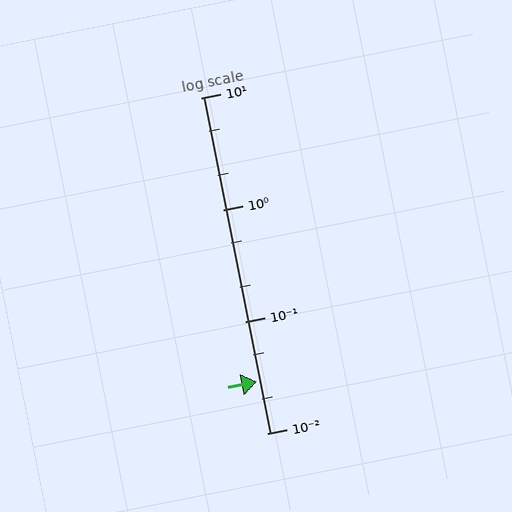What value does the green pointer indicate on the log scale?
The pointer indicates approximately 0.029.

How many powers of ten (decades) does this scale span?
The scale spans 3 decades, from 0.01 to 10.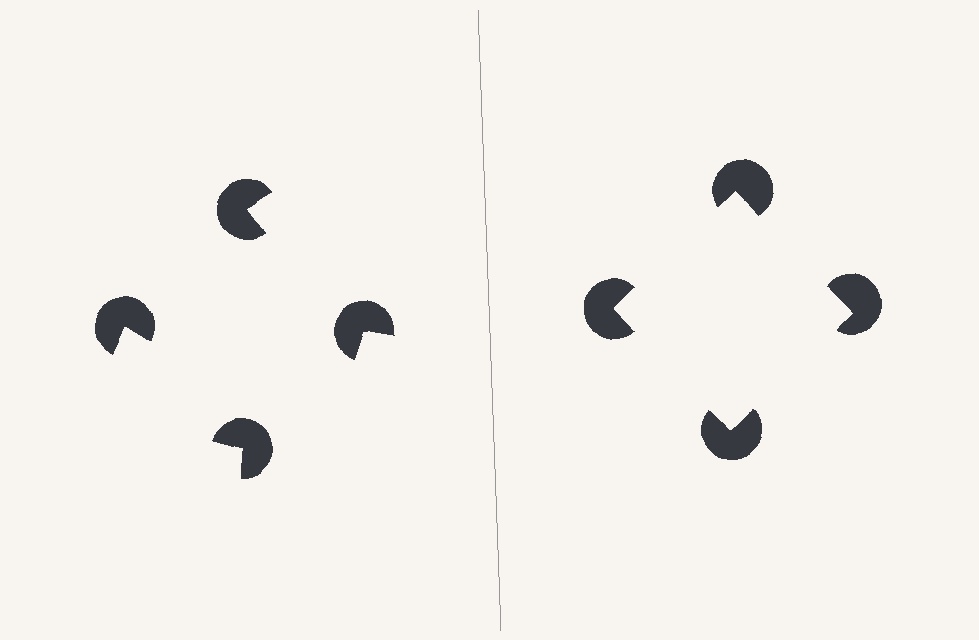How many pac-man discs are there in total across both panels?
8 — 4 on each side.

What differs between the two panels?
The pac-man discs are positioned identically on both sides; only the wedge orientations differ. On the right they align to a square; on the left they are misaligned.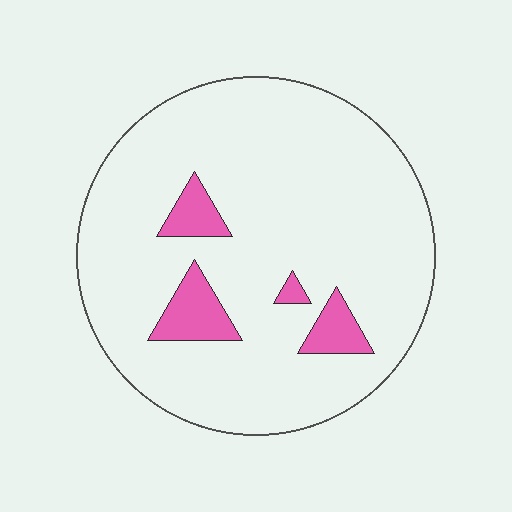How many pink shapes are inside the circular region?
4.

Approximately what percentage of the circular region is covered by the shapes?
Approximately 10%.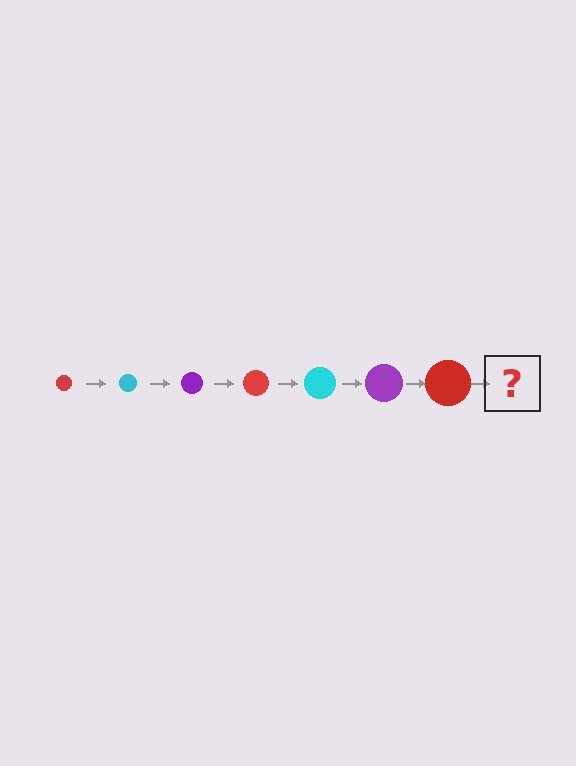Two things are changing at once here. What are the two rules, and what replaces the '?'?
The two rules are that the circle grows larger each step and the color cycles through red, cyan, and purple. The '?' should be a cyan circle, larger than the previous one.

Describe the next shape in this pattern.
It should be a cyan circle, larger than the previous one.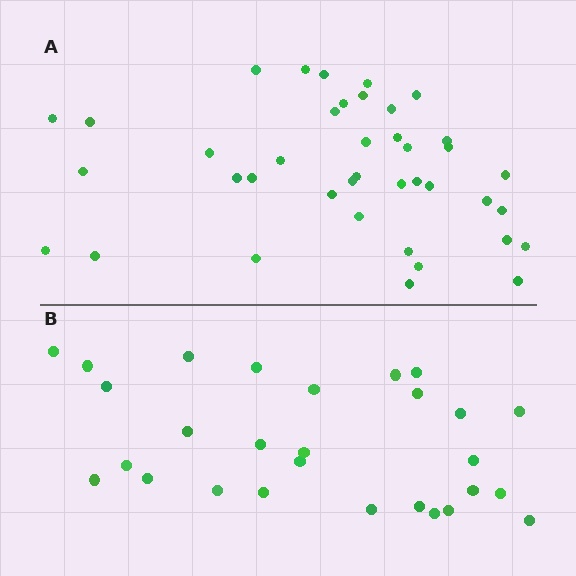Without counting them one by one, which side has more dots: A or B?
Region A (the top region) has more dots.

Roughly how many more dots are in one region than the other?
Region A has roughly 12 or so more dots than region B.